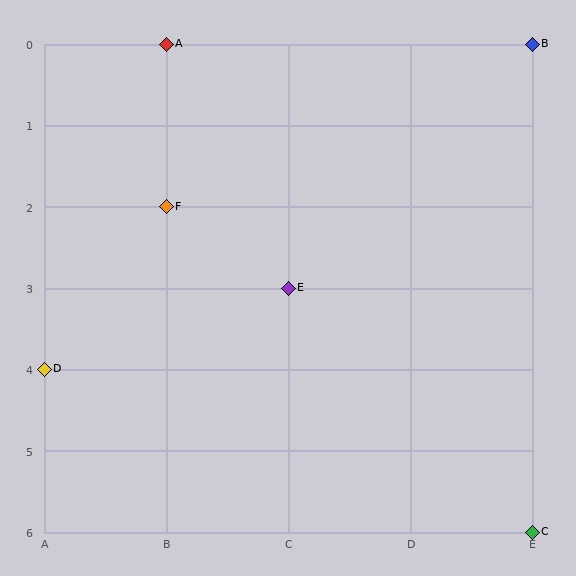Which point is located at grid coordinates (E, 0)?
Point B is at (E, 0).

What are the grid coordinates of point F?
Point F is at grid coordinates (B, 2).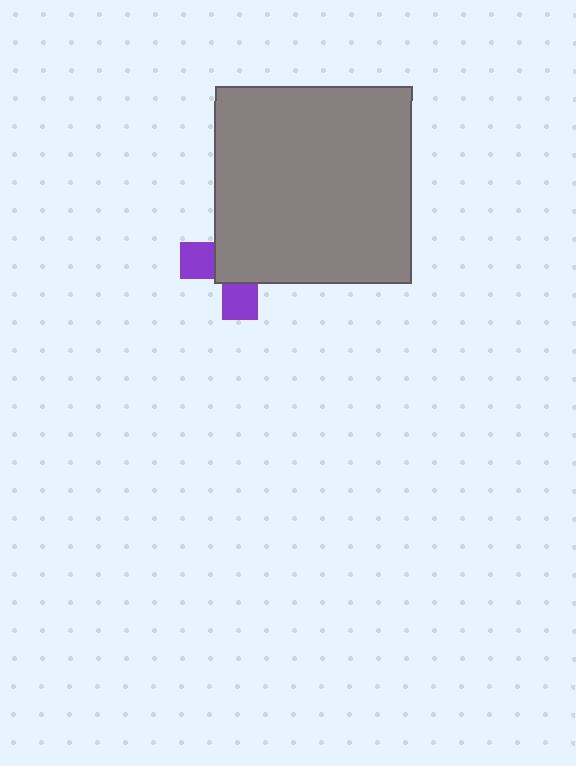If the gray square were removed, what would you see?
You would see the complete purple cross.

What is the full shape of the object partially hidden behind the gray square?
The partially hidden object is a purple cross.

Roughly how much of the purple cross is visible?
A small part of it is visible (roughly 34%).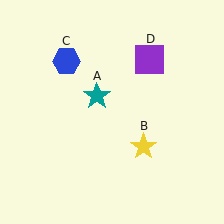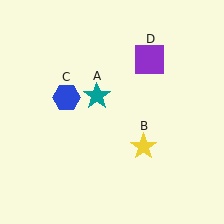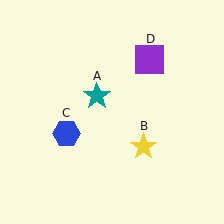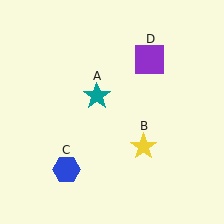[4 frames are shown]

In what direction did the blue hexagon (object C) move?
The blue hexagon (object C) moved down.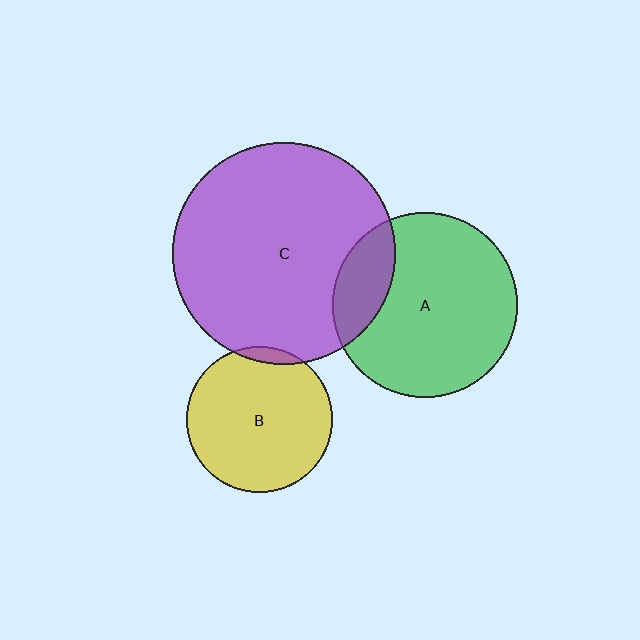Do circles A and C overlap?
Yes.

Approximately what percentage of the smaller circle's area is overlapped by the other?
Approximately 20%.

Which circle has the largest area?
Circle C (purple).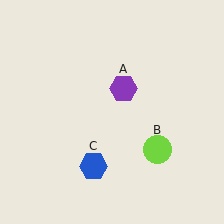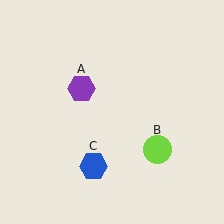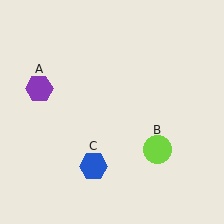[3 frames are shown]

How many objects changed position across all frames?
1 object changed position: purple hexagon (object A).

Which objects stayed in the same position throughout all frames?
Lime circle (object B) and blue hexagon (object C) remained stationary.